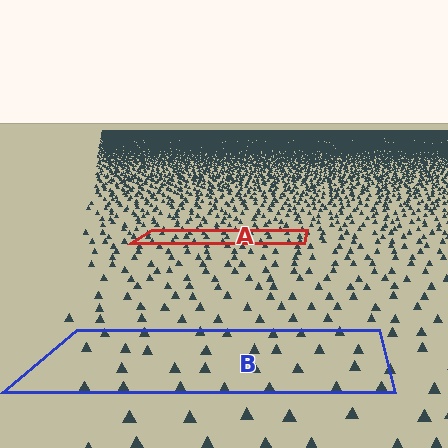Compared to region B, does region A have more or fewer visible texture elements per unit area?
Region A has more texture elements per unit area — they are packed more densely because it is farther away.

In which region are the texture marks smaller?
The texture marks are smaller in region A, because it is farther away.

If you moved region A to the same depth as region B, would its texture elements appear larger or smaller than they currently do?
They would appear larger. At a closer depth, the same texture elements are projected at a bigger on-screen size.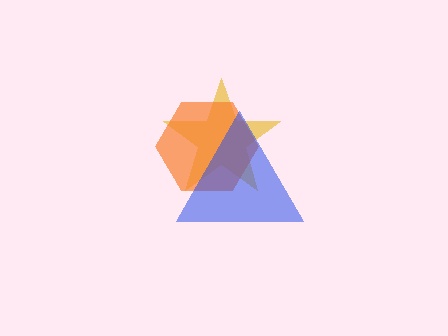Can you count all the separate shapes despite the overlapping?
Yes, there are 3 separate shapes.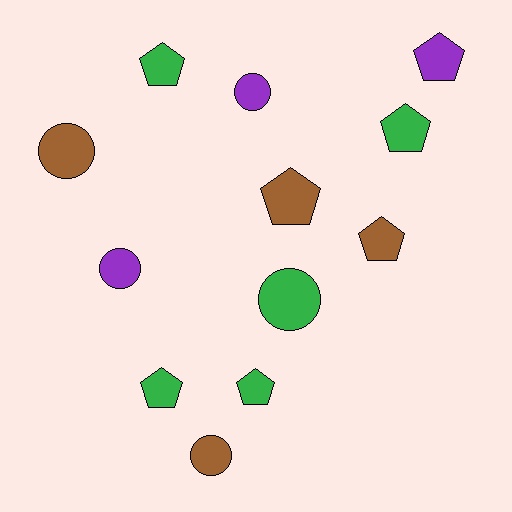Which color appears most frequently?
Green, with 5 objects.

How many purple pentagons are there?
There is 1 purple pentagon.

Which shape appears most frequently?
Pentagon, with 7 objects.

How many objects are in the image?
There are 12 objects.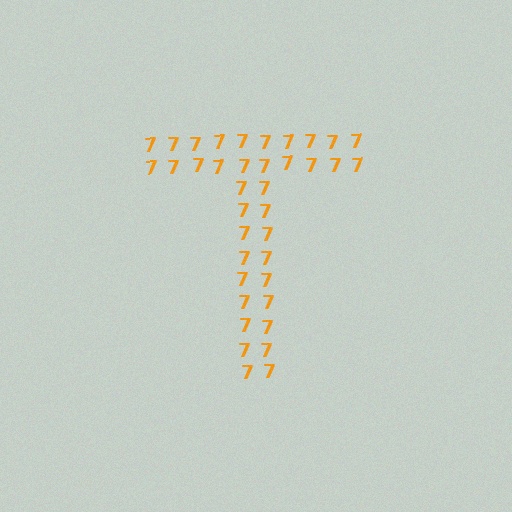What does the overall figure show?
The overall figure shows the letter T.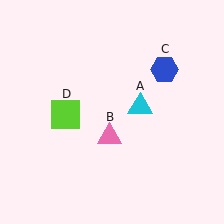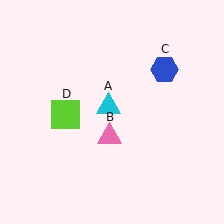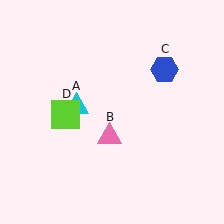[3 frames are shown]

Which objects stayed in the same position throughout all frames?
Pink triangle (object B) and blue hexagon (object C) and lime square (object D) remained stationary.